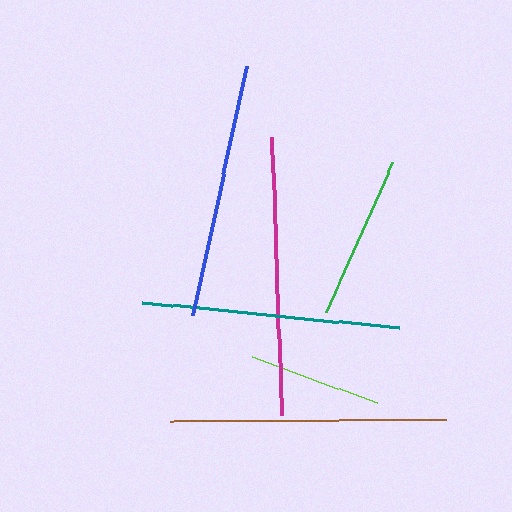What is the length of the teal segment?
The teal segment is approximately 258 pixels long.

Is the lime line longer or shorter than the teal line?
The teal line is longer than the lime line.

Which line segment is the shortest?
The lime line is the shortest at approximately 133 pixels.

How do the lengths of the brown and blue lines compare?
The brown and blue lines are approximately the same length.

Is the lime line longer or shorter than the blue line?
The blue line is longer than the lime line.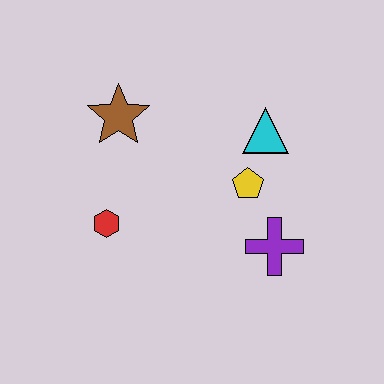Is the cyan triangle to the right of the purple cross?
No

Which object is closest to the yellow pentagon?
The cyan triangle is closest to the yellow pentagon.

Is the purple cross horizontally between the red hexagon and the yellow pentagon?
No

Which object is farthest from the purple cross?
The brown star is farthest from the purple cross.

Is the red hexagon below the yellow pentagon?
Yes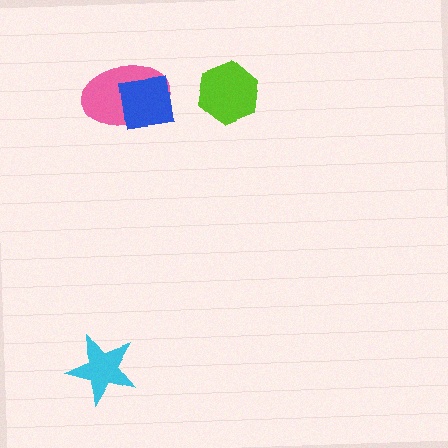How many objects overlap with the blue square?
1 object overlaps with the blue square.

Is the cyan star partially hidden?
No, no other shape covers it.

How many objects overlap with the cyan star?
0 objects overlap with the cyan star.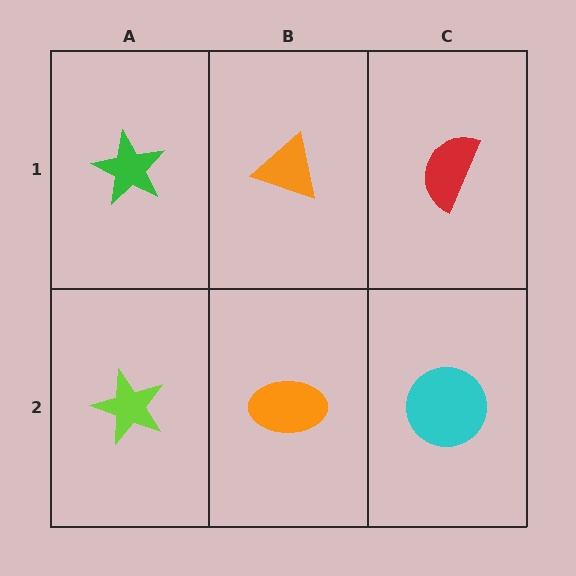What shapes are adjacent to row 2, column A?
A green star (row 1, column A), an orange ellipse (row 2, column B).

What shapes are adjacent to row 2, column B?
An orange triangle (row 1, column B), a lime star (row 2, column A), a cyan circle (row 2, column C).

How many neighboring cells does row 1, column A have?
2.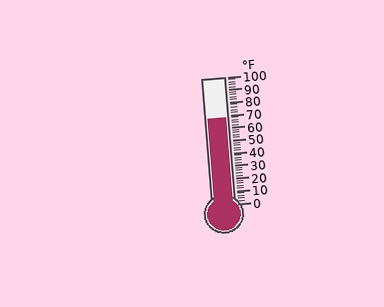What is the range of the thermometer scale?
The thermometer scale ranges from 0°F to 100°F.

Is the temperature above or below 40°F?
The temperature is above 40°F.